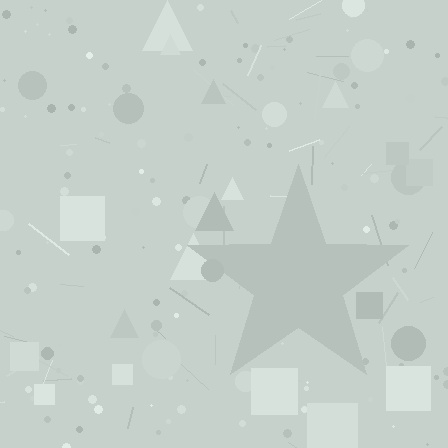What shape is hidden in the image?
A star is hidden in the image.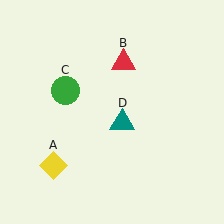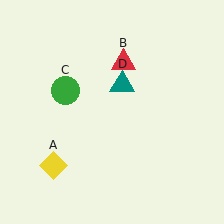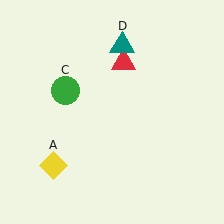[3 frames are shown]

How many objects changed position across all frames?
1 object changed position: teal triangle (object D).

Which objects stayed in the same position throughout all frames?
Yellow diamond (object A) and red triangle (object B) and green circle (object C) remained stationary.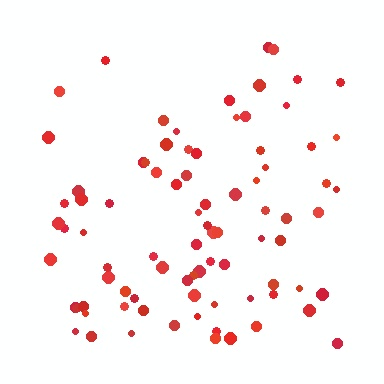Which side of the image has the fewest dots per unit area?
The top.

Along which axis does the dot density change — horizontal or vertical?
Vertical.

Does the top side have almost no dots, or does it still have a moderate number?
Still a moderate number, just noticeably fewer than the bottom.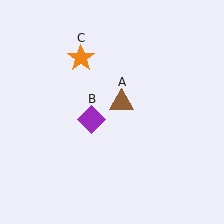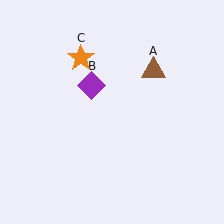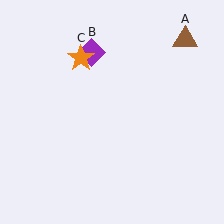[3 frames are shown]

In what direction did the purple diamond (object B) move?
The purple diamond (object B) moved up.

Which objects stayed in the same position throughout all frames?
Orange star (object C) remained stationary.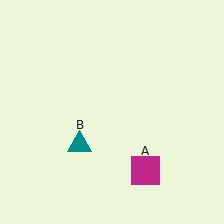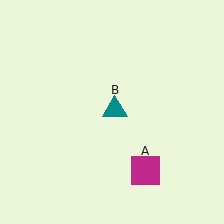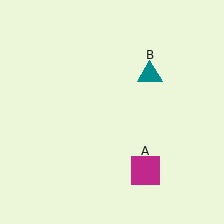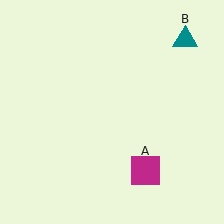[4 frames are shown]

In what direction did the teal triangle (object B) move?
The teal triangle (object B) moved up and to the right.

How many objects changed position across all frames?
1 object changed position: teal triangle (object B).